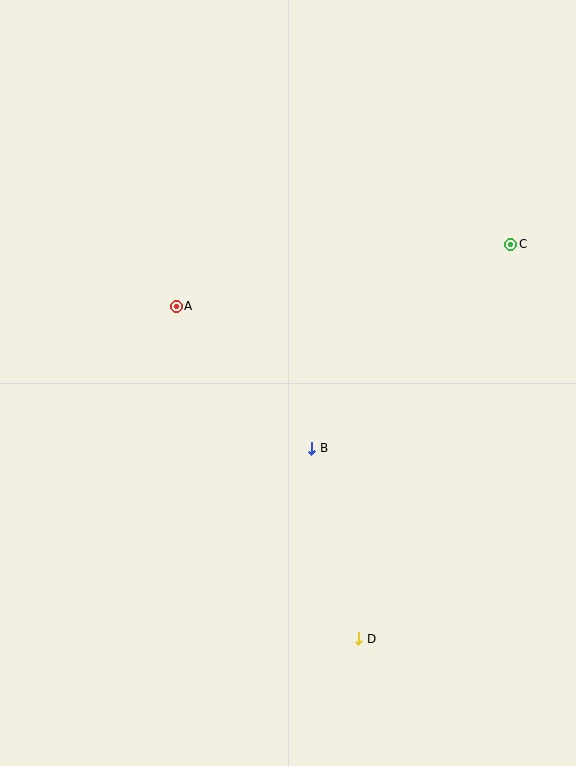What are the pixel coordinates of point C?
Point C is at (511, 244).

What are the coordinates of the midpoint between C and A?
The midpoint between C and A is at (344, 275).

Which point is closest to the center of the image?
Point B at (312, 448) is closest to the center.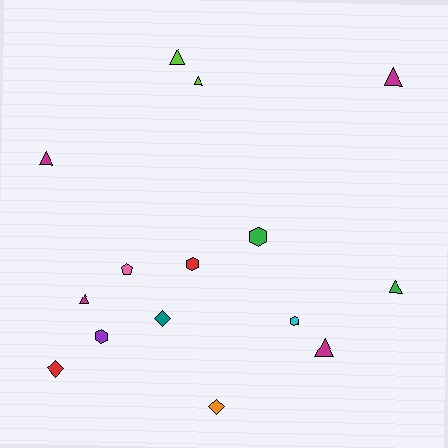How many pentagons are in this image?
There is 1 pentagon.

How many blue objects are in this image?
There are no blue objects.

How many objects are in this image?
There are 15 objects.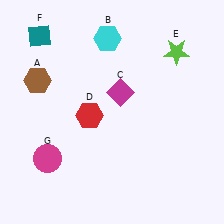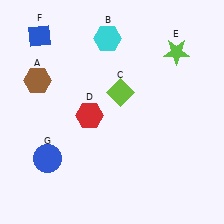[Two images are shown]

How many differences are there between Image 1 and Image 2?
There are 3 differences between the two images.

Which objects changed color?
C changed from magenta to lime. F changed from teal to blue. G changed from magenta to blue.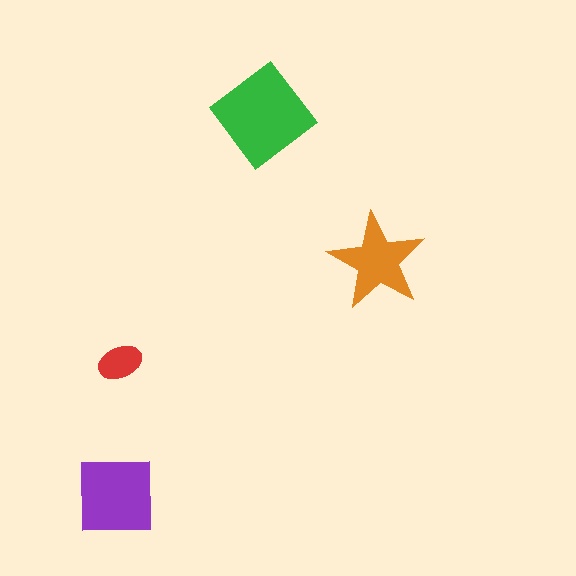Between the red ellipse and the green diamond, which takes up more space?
The green diamond.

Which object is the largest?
The green diamond.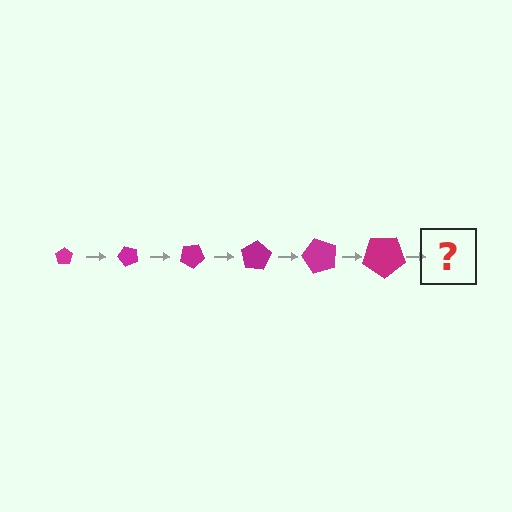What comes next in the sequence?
The next element should be a pentagon, larger than the previous one and rotated 300 degrees from the start.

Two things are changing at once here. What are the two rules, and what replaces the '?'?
The two rules are that the pentagon grows larger each step and it rotates 50 degrees each step. The '?' should be a pentagon, larger than the previous one and rotated 300 degrees from the start.